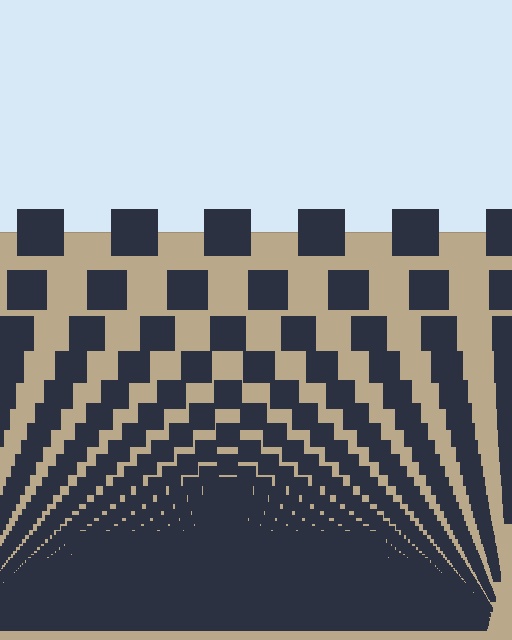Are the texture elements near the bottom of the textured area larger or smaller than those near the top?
Smaller. The gradient is inverted — elements near the bottom are smaller and denser.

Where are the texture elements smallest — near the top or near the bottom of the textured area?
Near the bottom.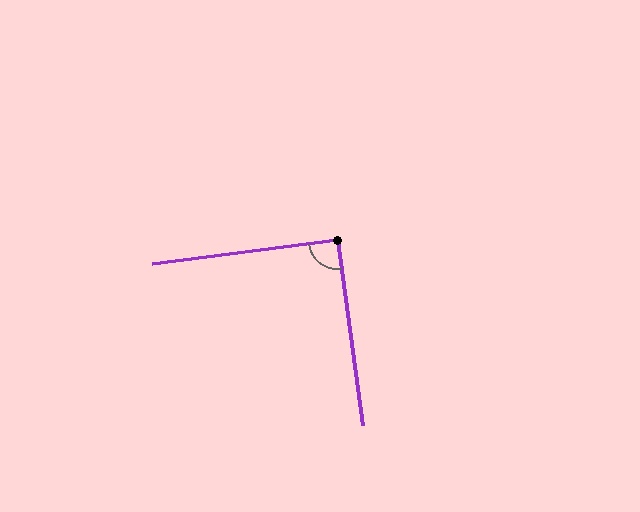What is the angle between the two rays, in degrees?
Approximately 91 degrees.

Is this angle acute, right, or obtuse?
It is approximately a right angle.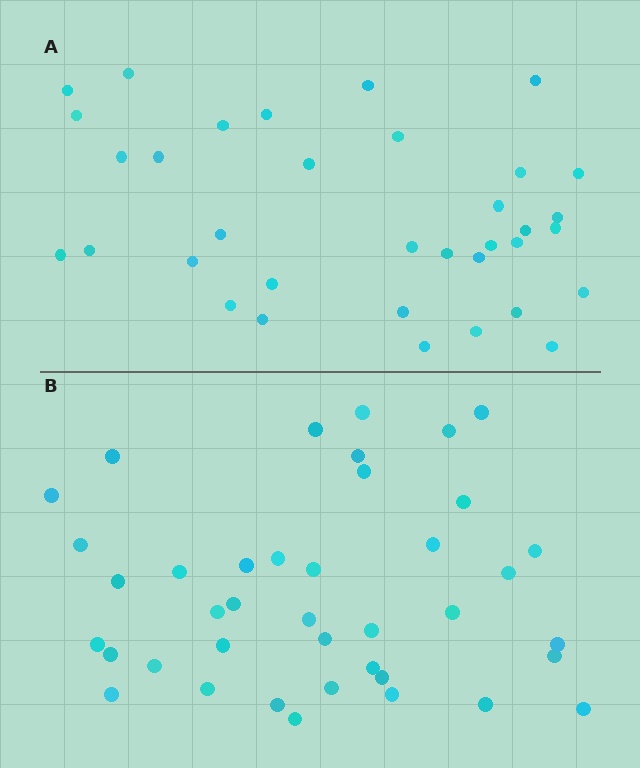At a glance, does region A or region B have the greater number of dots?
Region B (the bottom region) has more dots.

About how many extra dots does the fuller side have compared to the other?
Region B has about 5 more dots than region A.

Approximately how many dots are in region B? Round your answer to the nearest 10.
About 40 dots.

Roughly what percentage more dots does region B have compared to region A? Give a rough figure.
About 15% more.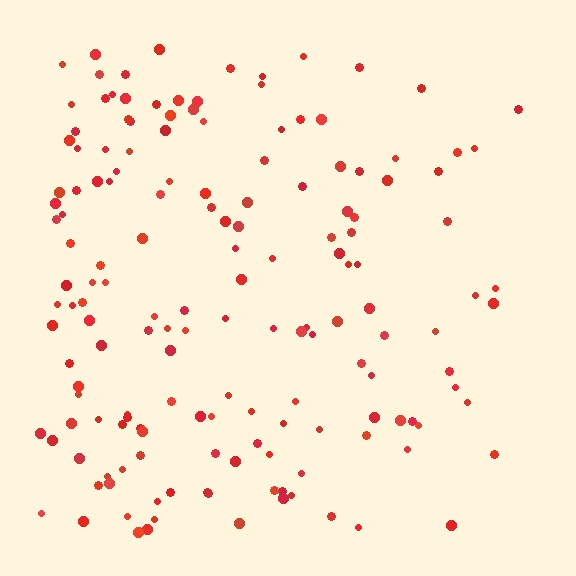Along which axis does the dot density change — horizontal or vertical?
Horizontal.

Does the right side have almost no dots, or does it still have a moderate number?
Still a moderate number, just noticeably fewer than the left.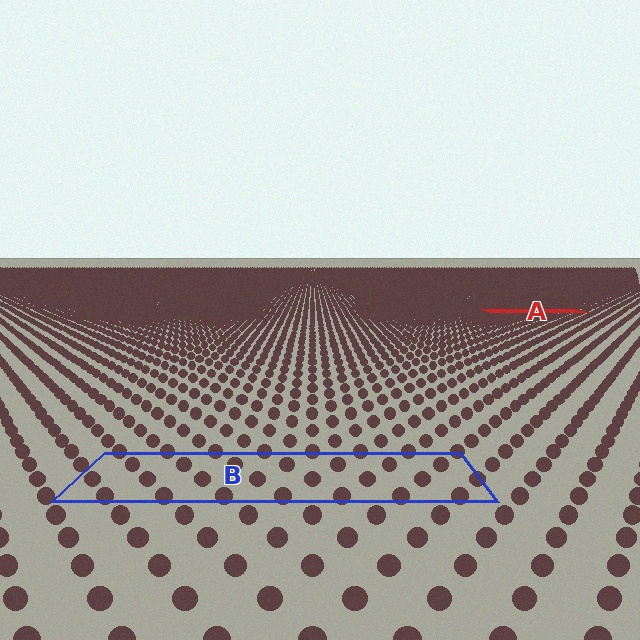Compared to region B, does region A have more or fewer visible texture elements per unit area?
Region A has more texture elements per unit area — they are packed more densely because it is farther away.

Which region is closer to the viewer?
Region B is closer. The texture elements there are larger and more spread out.